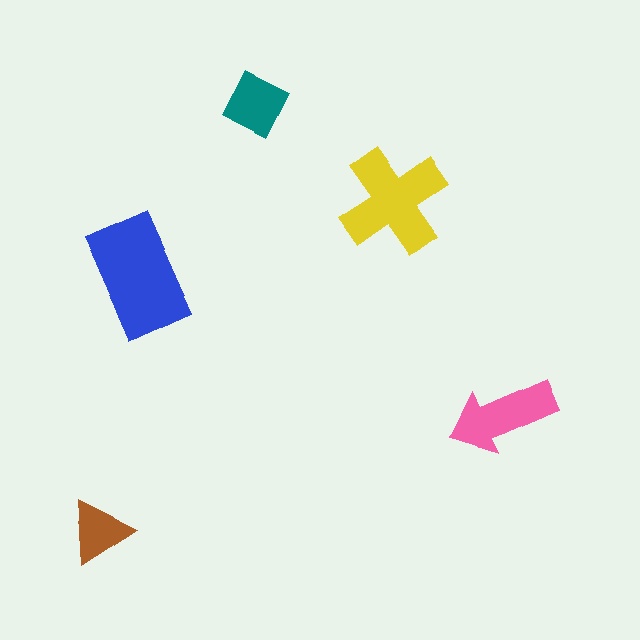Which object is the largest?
The blue rectangle.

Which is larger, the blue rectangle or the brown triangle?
The blue rectangle.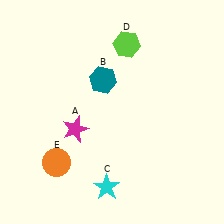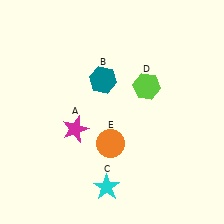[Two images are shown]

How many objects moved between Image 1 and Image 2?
2 objects moved between the two images.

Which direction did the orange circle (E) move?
The orange circle (E) moved right.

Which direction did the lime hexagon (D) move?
The lime hexagon (D) moved down.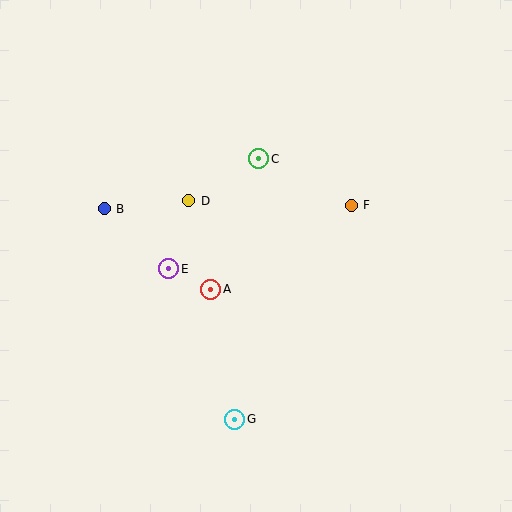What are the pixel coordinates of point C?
Point C is at (259, 159).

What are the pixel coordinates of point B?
Point B is at (104, 209).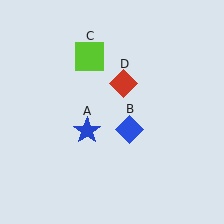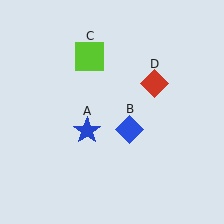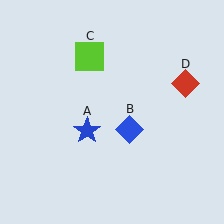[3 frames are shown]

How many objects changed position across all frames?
1 object changed position: red diamond (object D).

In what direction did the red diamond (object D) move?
The red diamond (object D) moved right.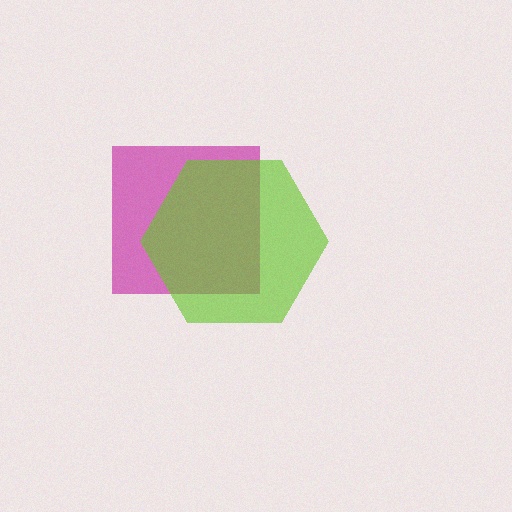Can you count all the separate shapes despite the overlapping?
Yes, there are 2 separate shapes.